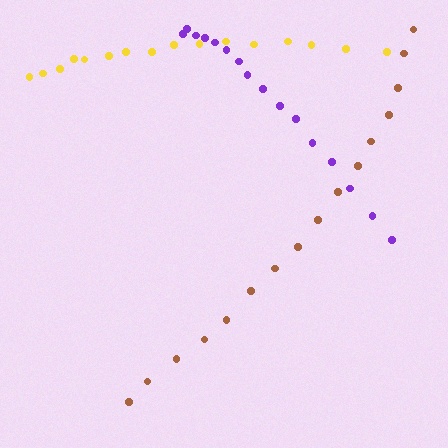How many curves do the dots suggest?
There are 3 distinct paths.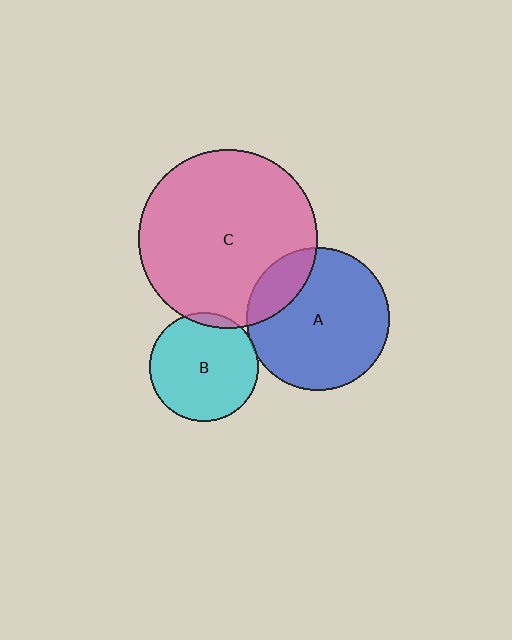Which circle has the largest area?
Circle C (pink).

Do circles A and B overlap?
Yes.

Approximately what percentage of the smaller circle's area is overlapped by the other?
Approximately 5%.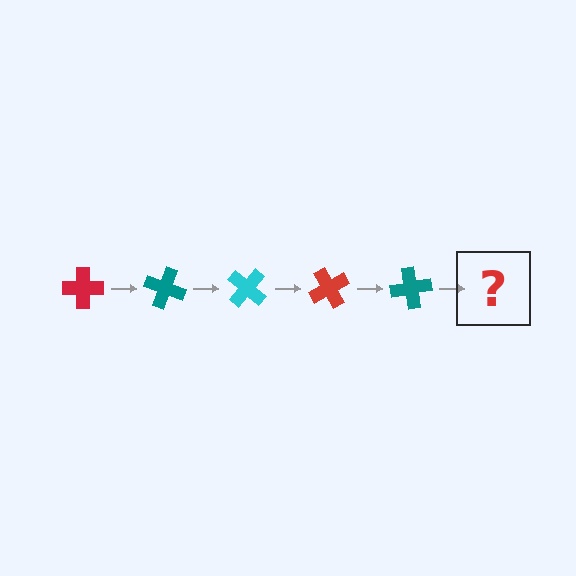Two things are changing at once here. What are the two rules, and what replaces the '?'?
The two rules are that it rotates 20 degrees each step and the color cycles through red, teal, and cyan. The '?' should be a cyan cross, rotated 100 degrees from the start.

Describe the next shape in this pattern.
It should be a cyan cross, rotated 100 degrees from the start.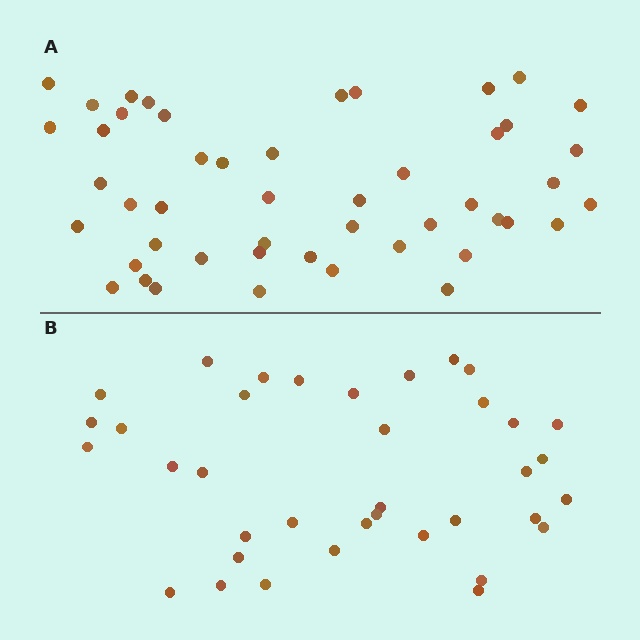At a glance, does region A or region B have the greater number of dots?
Region A (the top region) has more dots.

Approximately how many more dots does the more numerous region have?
Region A has roughly 12 or so more dots than region B.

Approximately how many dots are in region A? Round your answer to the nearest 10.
About 50 dots. (The exact count is 48, which rounds to 50.)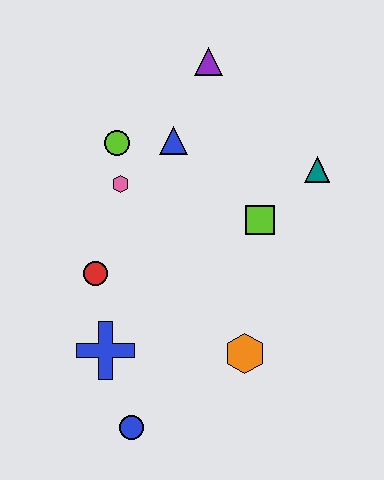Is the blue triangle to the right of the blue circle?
Yes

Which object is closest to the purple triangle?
The blue triangle is closest to the purple triangle.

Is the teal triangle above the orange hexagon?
Yes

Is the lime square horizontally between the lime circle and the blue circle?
No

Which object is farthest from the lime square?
The blue circle is farthest from the lime square.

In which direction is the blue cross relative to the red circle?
The blue cross is below the red circle.